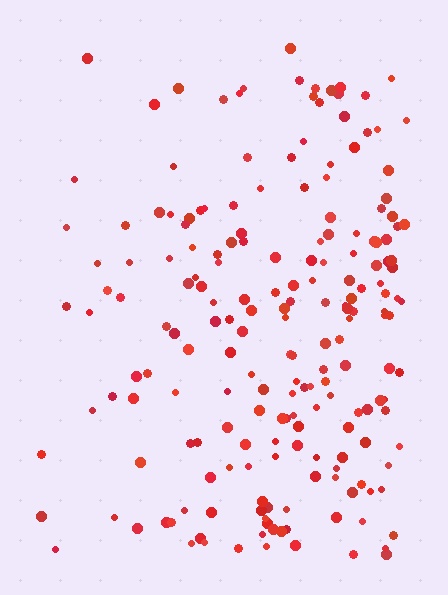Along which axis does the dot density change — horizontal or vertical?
Horizontal.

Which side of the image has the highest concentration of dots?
The right.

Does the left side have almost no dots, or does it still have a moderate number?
Still a moderate number, just noticeably fewer than the right.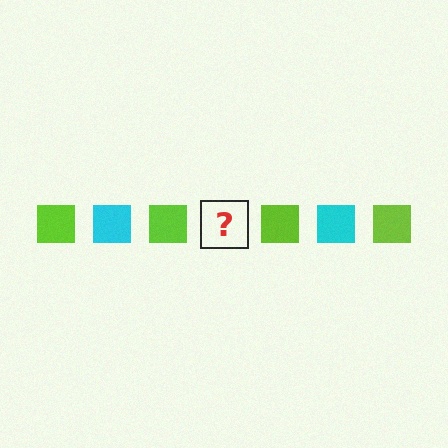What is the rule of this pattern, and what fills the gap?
The rule is that the pattern cycles through lime, cyan squares. The gap should be filled with a cyan square.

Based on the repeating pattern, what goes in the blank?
The blank should be a cyan square.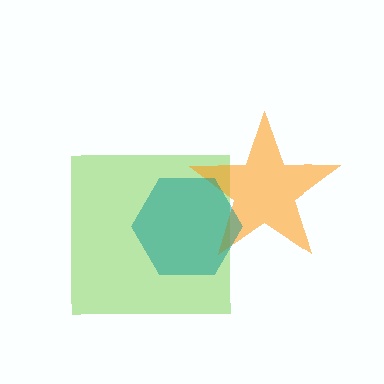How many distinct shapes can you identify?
There are 3 distinct shapes: a lime square, an orange star, a teal hexagon.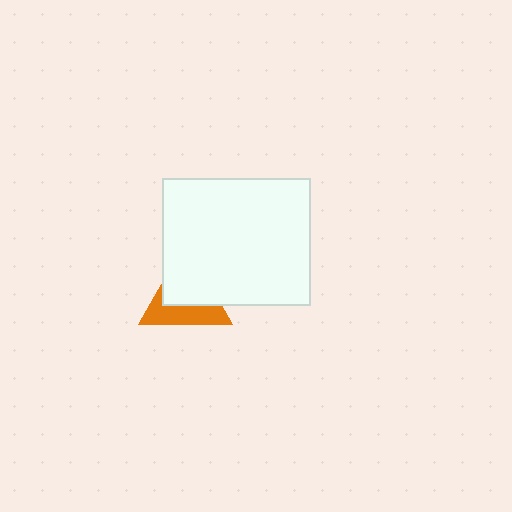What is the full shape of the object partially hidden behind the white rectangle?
The partially hidden object is an orange triangle.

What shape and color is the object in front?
The object in front is a white rectangle.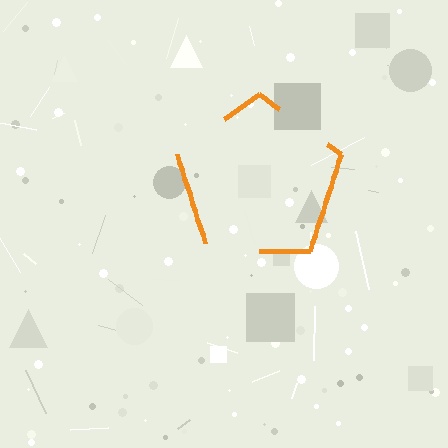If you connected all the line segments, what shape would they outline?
They would outline a pentagon.